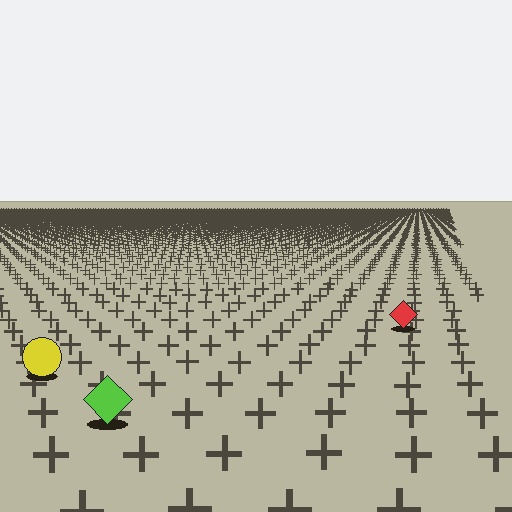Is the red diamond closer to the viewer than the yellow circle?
No. The yellow circle is closer — you can tell from the texture gradient: the ground texture is coarser near it.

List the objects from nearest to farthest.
From nearest to farthest: the lime diamond, the yellow circle, the red diamond.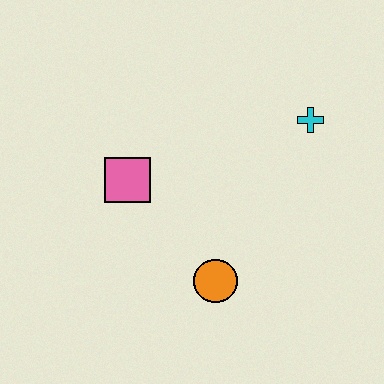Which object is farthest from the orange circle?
The cyan cross is farthest from the orange circle.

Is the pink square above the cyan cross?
No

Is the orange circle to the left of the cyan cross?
Yes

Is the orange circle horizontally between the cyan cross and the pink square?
Yes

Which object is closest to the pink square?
The orange circle is closest to the pink square.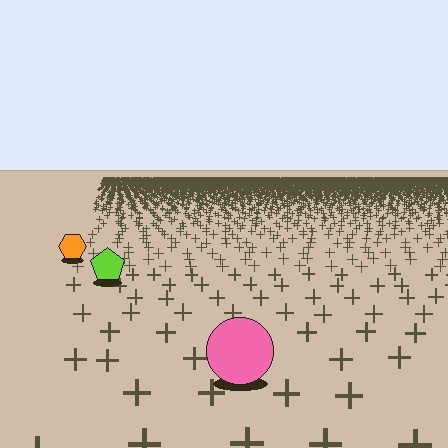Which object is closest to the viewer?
The pink circle is closest. The texture marks near it are larger and more spread out.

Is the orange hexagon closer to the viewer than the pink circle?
No. The pink circle is closer — you can tell from the texture gradient: the ground texture is coarser near it.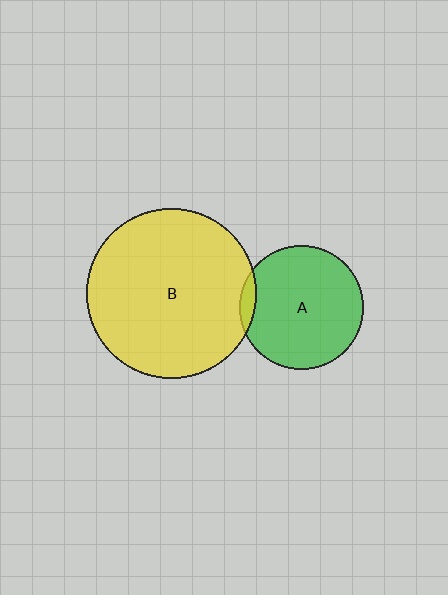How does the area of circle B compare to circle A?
Approximately 1.9 times.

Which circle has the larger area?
Circle B (yellow).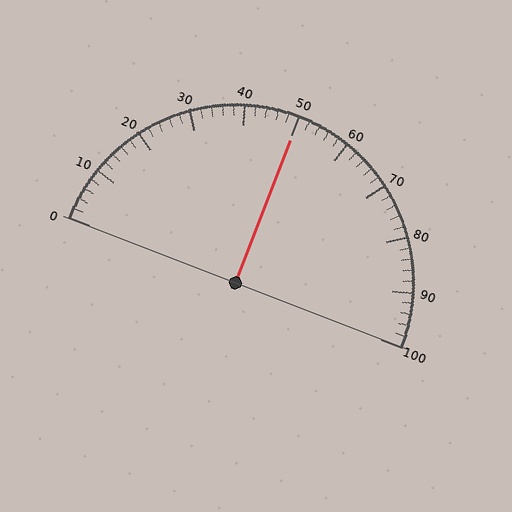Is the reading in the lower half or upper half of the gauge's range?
The reading is in the upper half of the range (0 to 100).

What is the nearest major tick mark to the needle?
The nearest major tick mark is 50.